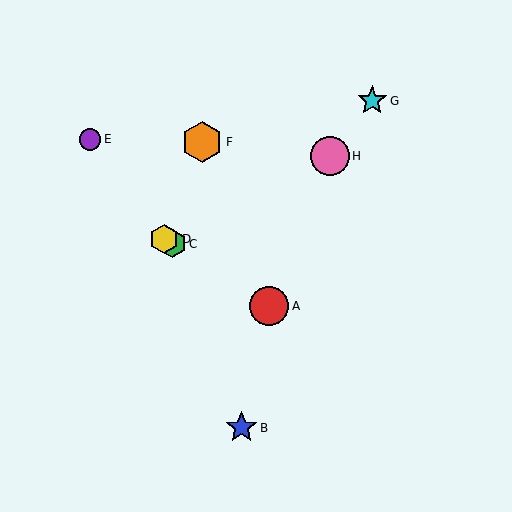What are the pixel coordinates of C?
Object C is at (172, 244).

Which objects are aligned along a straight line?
Objects A, C, D are aligned along a straight line.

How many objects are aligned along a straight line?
3 objects (A, C, D) are aligned along a straight line.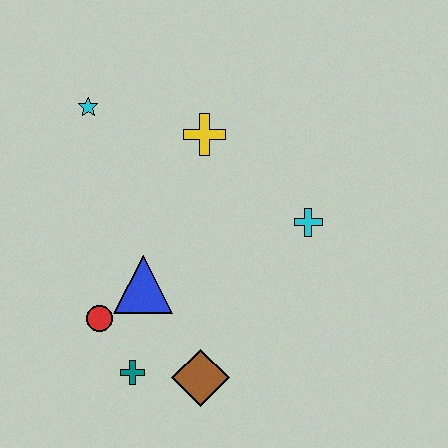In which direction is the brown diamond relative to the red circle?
The brown diamond is to the right of the red circle.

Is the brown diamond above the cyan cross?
No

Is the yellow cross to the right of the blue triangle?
Yes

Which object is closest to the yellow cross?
The cyan star is closest to the yellow cross.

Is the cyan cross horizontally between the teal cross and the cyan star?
No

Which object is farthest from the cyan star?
The brown diamond is farthest from the cyan star.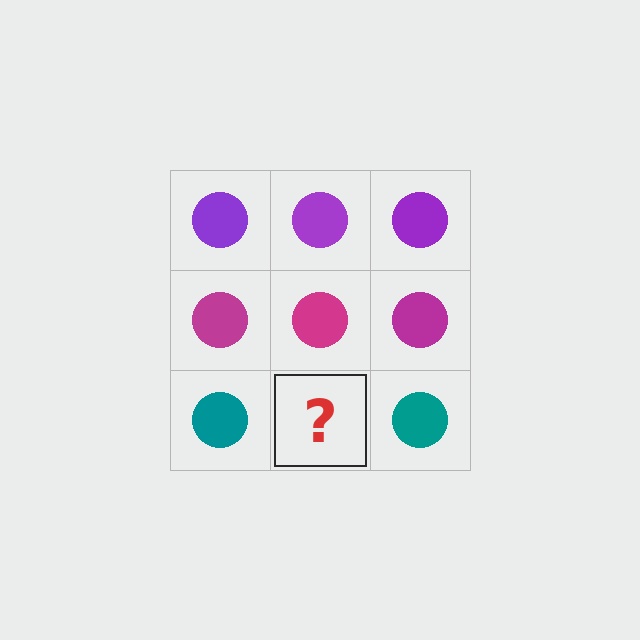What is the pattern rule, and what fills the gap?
The rule is that each row has a consistent color. The gap should be filled with a teal circle.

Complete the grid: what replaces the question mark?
The question mark should be replaced with a teal circle.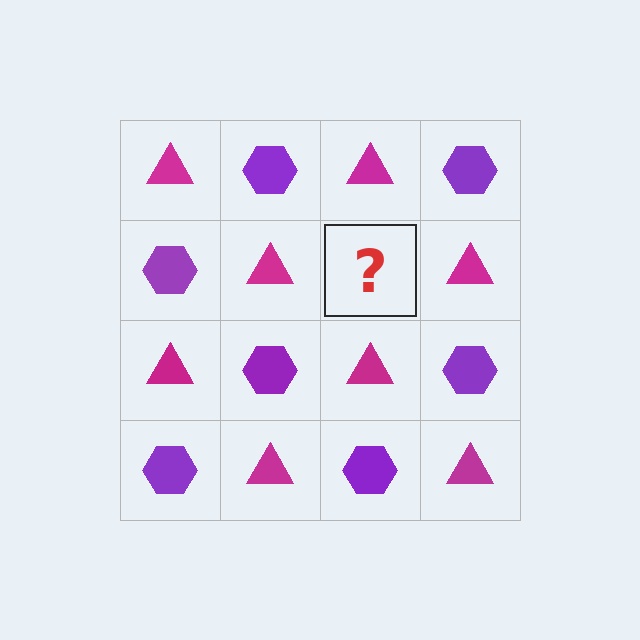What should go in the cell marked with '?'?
The missing cell should contain a purple hexagon.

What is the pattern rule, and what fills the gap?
The rule is that it alternates magenta triangle and purple hexagon in a checkerboard pattern. The gap should be filled with a purple hexagon.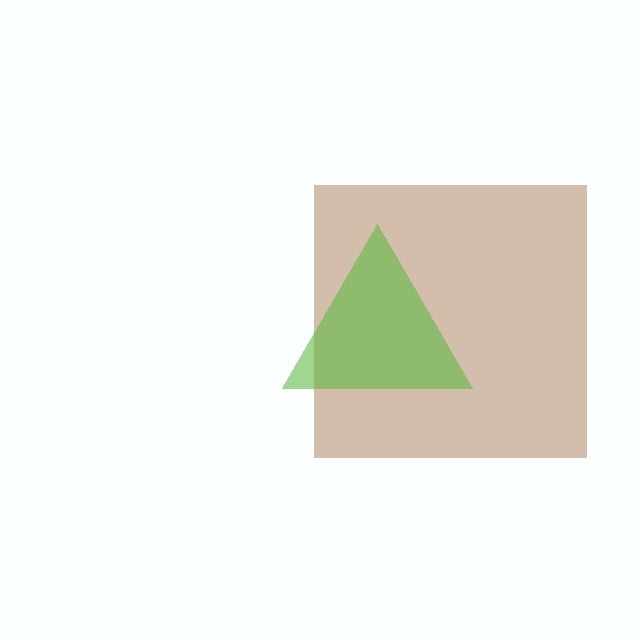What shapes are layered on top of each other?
The layered shapes are: a brown square, a lime triangle.